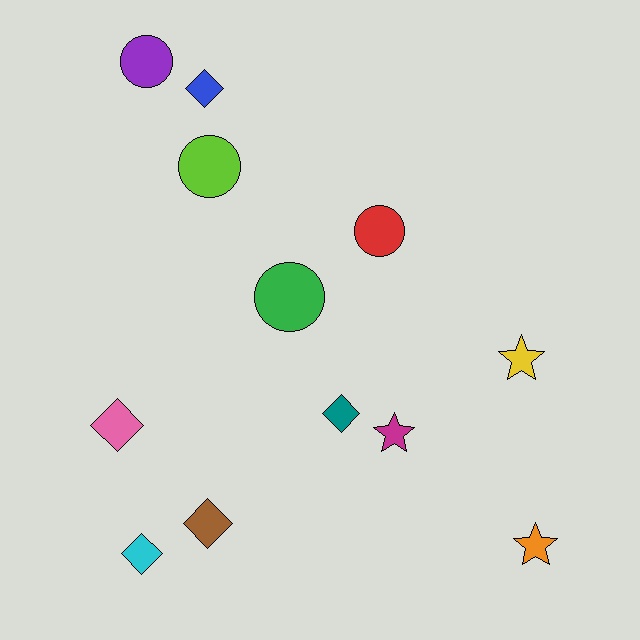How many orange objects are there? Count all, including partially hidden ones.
There is 1 orange object.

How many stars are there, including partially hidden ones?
There are 3 stars.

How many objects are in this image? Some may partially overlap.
There are 12 objects.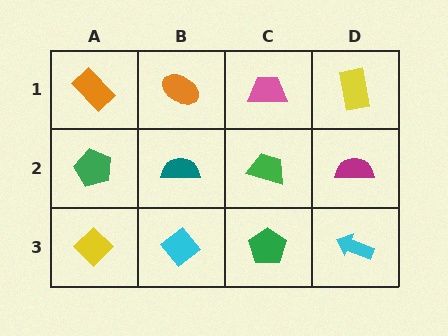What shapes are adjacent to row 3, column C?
A green trapezoid (row 2, column C), a cyan diamond (row 3, column B), a cyan arrow (row 3, column D).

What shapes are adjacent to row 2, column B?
An orange ellipse (row 1, column B), a cyan diamond (row 3, column B), a green pentagon (row 2, column A), a green trapezoid (row 2, column C).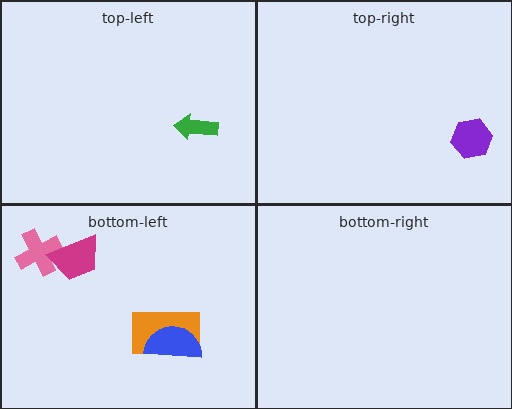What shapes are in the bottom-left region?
The pink cross, the magenta trapezoid, the orange rectangle, the blue semicircle.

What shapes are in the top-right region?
The purple hexagon.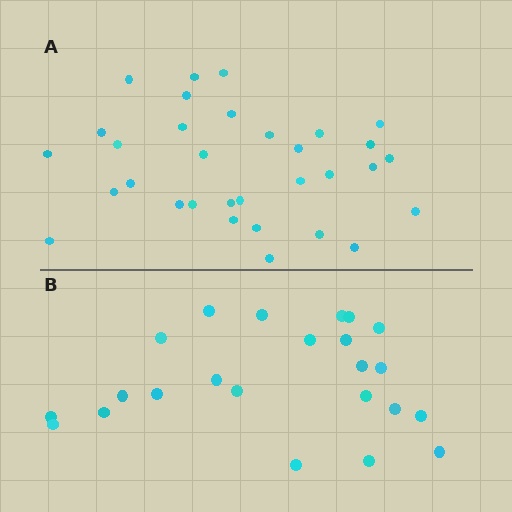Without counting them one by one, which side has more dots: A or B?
Region A (the top region) has more dots.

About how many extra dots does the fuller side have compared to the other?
Region A has roughly 8 or so more dots than region B.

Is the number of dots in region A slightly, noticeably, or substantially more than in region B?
Region A has noticeably more, but not dramatically so. The ratio is roughly 1.4 to 1.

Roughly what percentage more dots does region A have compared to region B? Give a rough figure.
About 40% more.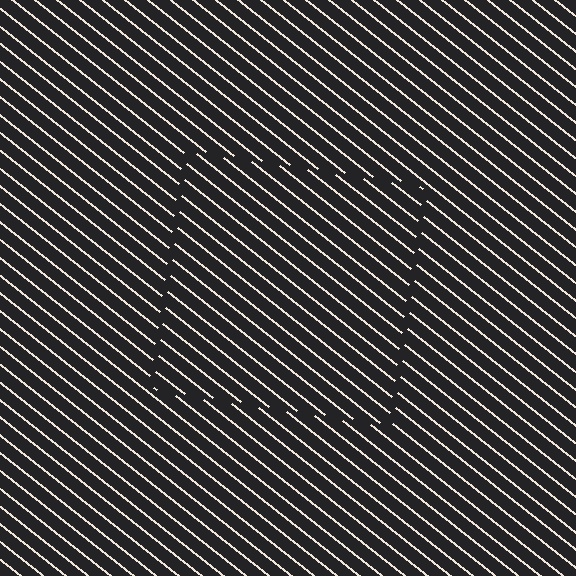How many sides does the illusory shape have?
4 sides — the line-ends trace a square.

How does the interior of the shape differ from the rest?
The interior of the shape contains the same grating, shifted by half a period — the contour is defined by the phase discontinuity where line-ends from the inner and outer gratings abut.